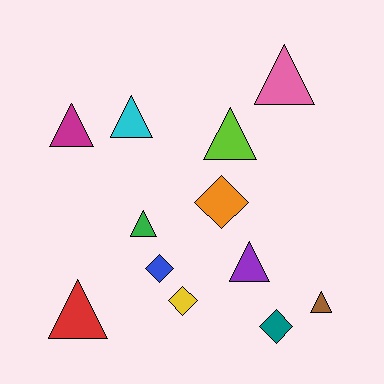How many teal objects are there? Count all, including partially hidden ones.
There is 1 teal object.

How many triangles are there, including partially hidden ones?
There are 8 triangles.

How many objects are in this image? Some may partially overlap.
There are 12 objects.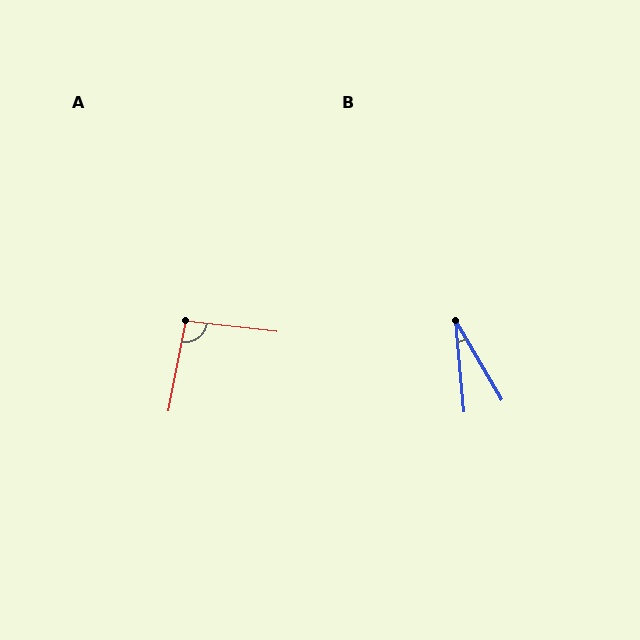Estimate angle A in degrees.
Approximately 94 degrees.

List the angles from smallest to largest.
B (25°), A (94°).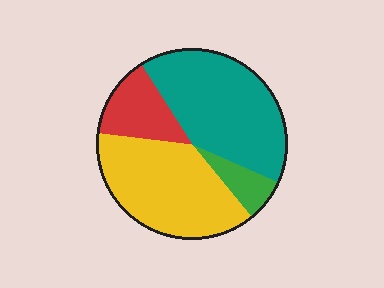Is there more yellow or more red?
Yellow.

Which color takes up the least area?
Green, at roughly 5%.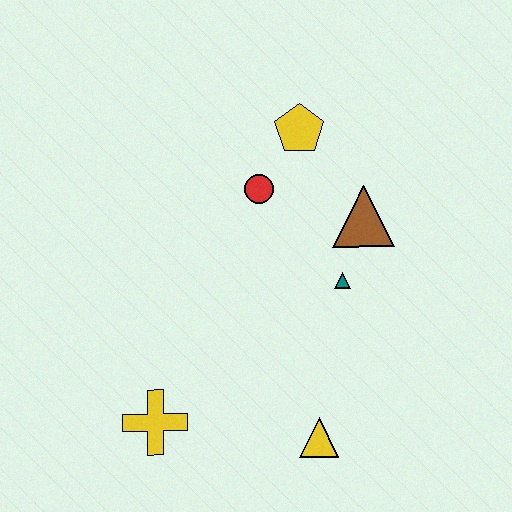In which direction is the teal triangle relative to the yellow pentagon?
The teal triangle is below the yellow pentagon.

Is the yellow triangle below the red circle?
Yes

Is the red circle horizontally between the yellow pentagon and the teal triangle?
No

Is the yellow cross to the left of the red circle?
Yes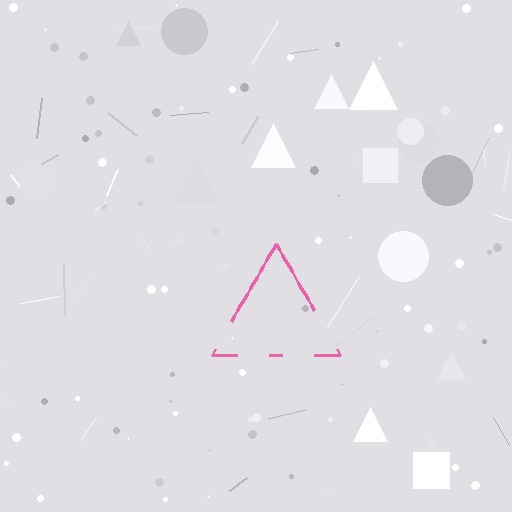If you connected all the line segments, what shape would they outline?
They would outline a triangle.